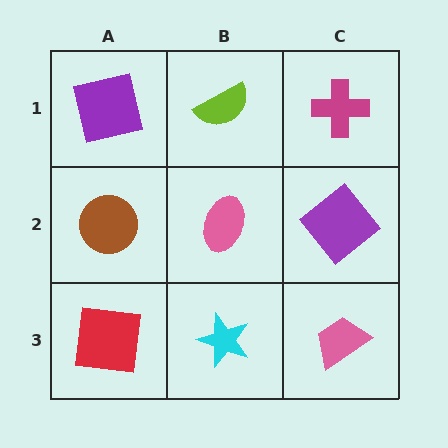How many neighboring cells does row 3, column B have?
3.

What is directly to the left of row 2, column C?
A pink ellipse.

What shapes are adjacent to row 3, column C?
A purple diamond (row 2, column C), a cyan star (row 3, column B).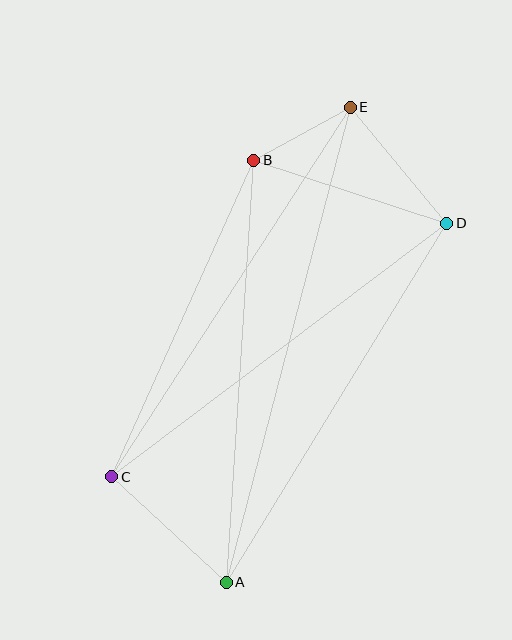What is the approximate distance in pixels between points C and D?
The distance between C and D is approximately 420 pixels.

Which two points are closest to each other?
Points B and E are closest to each other.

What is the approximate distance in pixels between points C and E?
The distance between C and E is approximately 440 pixels.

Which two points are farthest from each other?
Points A and E are farthest from each other.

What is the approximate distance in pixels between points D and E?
The distance between D and E is approximately 151 pixels.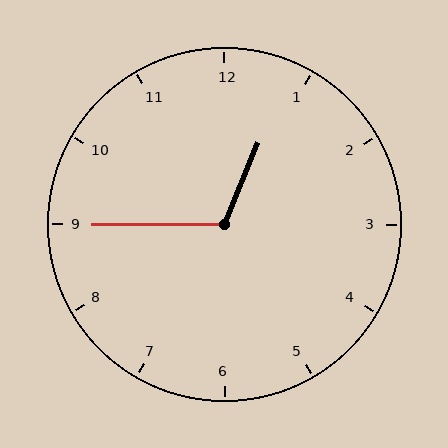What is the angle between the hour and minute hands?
Approximately 112 degrees.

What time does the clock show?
12:45.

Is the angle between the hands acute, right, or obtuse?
It is obtuse.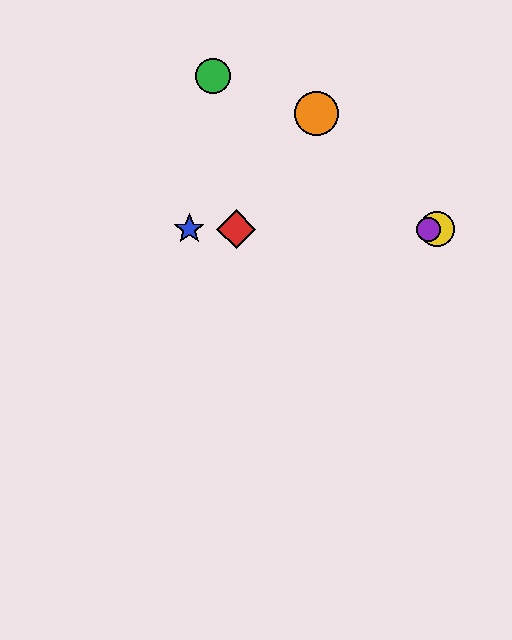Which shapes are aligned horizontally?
The red diamond, the blue star, the yellow circle, the purple circle are aligned horizontally.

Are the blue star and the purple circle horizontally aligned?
Yes, both are at y≈229.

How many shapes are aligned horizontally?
4 shapes (the red diamond, the blue star, the yellow circle, the purple circle) are aligned horizontally.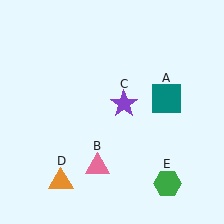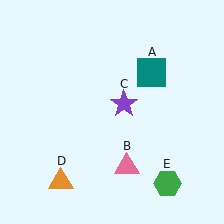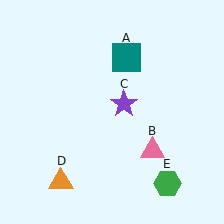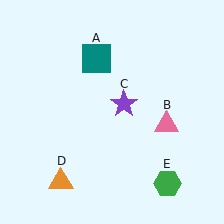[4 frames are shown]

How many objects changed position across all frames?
2 objects changed position: teal square (object A), pink triangle (object B).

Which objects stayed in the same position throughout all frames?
Purple star (object C) and orange triangle (object D) and green hexagon (object E) remained stationary.